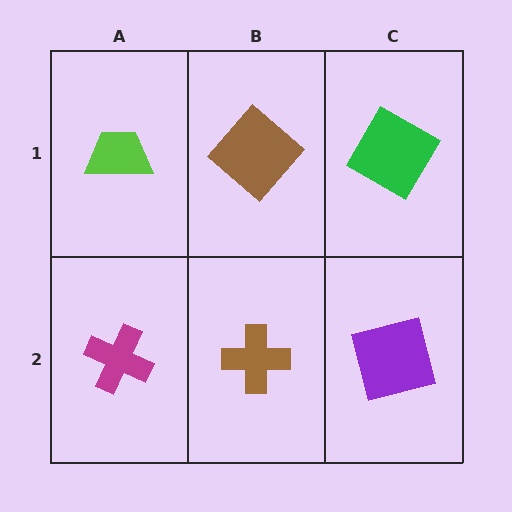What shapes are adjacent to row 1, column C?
A purple square (row 2, column C), a brown diamond (row 1, column B).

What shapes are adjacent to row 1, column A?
A magenta cross (row 2, column A), a brown diamond (row 1, column B).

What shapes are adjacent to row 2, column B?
A brown diamond (row 1, column B), a magenta cross (row 2, column A), a purple square (row 2, column C).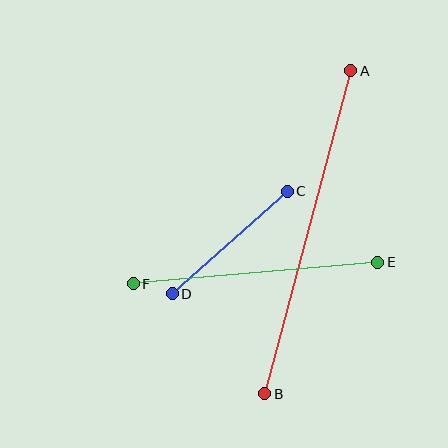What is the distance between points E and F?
The distance is approximately 246 pixels.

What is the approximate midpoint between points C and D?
The midpoint is at approximately (230, 243) pixels.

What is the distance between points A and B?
The distance is approximately 334 pixels.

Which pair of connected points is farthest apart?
Points A and B are farthest apart.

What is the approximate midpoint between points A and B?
The midpoint is at approximately (308, 232) pixels.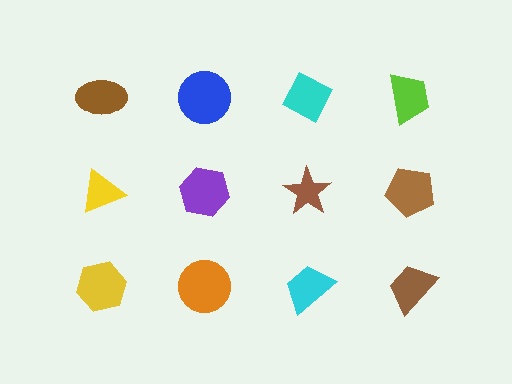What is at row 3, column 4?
A brown trapezoid.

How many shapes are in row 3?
4 shapes.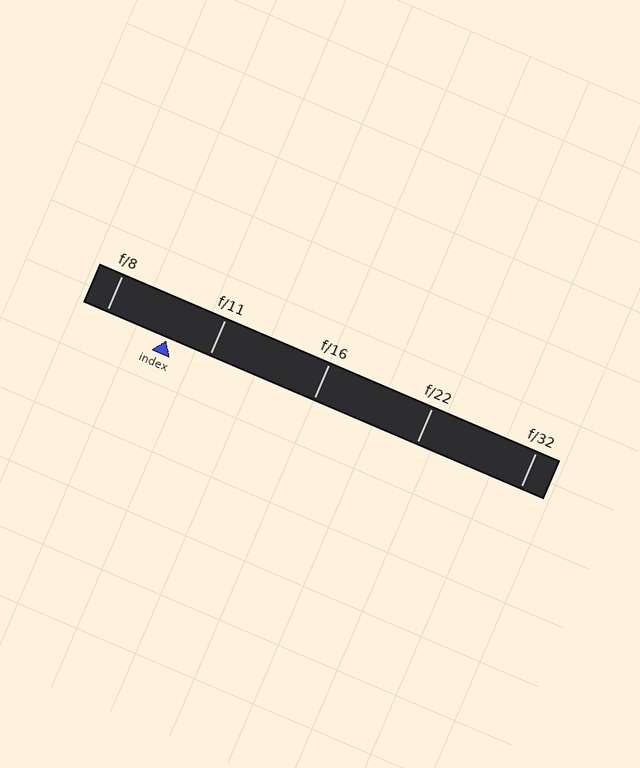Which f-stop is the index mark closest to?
The index mark is closest to f/11.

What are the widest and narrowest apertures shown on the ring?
The widest aperture shown is f/8 and the narrowest is f/32.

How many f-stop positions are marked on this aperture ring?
There are 5 f-stop positions marked.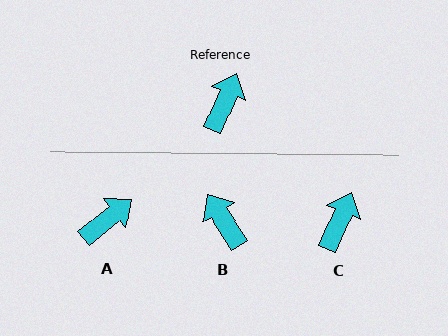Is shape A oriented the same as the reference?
No, it is off by about 28 degrees.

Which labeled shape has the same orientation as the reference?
C.